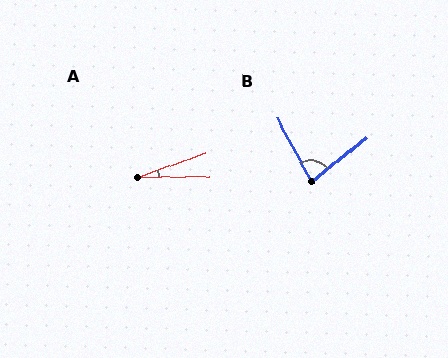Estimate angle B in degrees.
Approximately 79 degrees.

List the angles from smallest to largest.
A (19°), B (79°).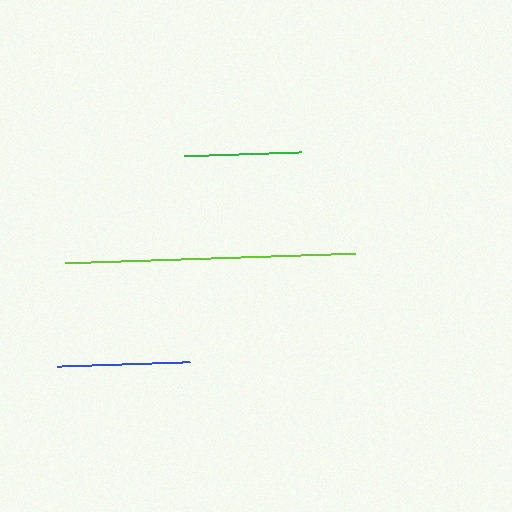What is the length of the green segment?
The green segment is approximately 117 pixels long.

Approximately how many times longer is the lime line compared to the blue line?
The lime line is approximately 2.2 times the length of the blue line.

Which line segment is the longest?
The lime line is the longest at approximately 290 pixels.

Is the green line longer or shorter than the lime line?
The lime line is longer than the green line.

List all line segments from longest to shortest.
From longest to shortest: lime, blue, green.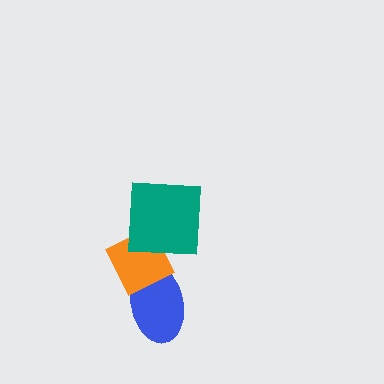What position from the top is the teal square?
The teal square is 1st from the top.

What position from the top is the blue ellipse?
The blue ellipse is 3rd from the top.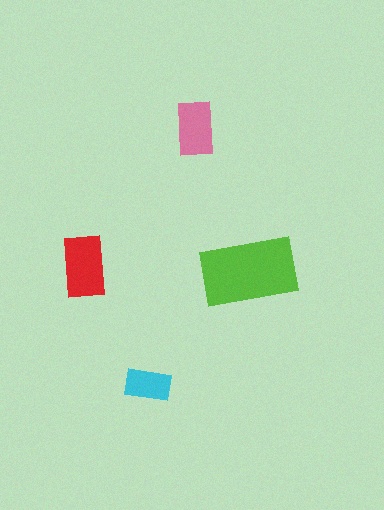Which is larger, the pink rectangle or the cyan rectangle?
The pink one.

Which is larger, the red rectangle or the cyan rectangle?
The red one.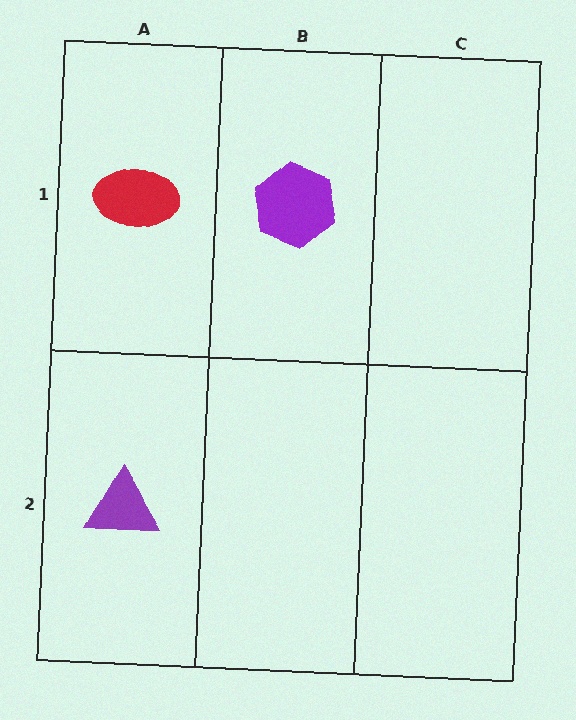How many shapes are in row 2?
1 shape.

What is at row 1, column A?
A red ellipse.